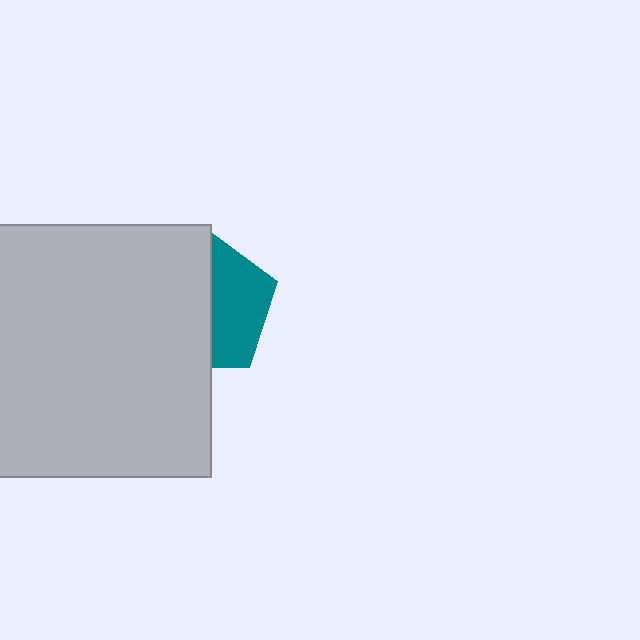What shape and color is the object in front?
The object in front is a light gray square.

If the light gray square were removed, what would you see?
You would see the complete teal pentagon.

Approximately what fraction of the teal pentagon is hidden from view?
Roughly 57% of the teal pentagon is hidden behind the light gray square.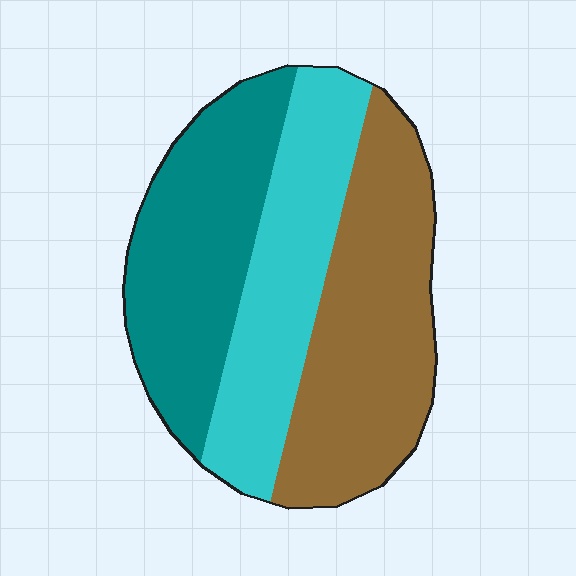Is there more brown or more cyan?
Brown.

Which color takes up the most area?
Brown, at roughly 40%.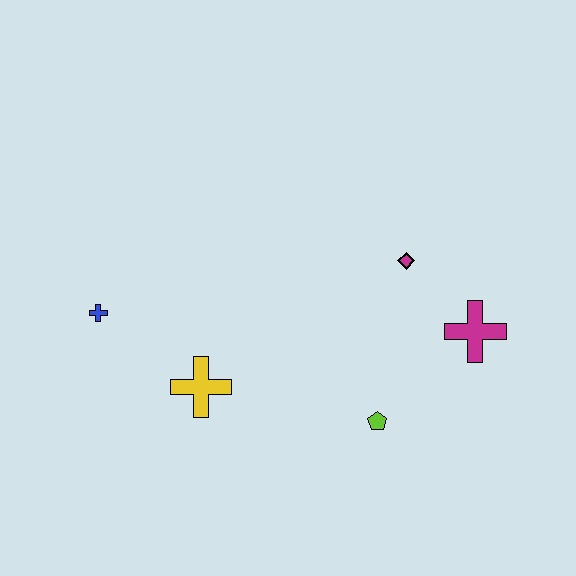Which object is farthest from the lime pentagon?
The blue cross is farthest from the lime pentagon.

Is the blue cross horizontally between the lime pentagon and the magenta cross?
No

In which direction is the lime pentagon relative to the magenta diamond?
The lime pentagon is below the magenta diamond.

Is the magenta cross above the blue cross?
No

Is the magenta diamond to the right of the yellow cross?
Yes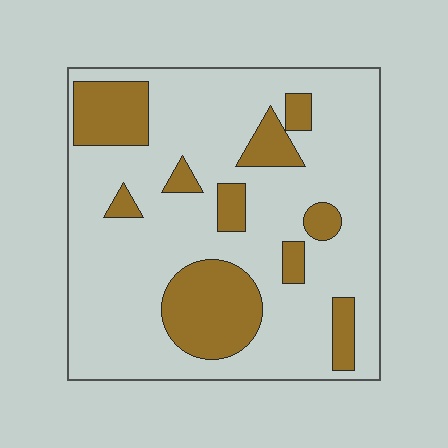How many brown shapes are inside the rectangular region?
10.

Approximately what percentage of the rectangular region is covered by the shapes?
Approximately 25%.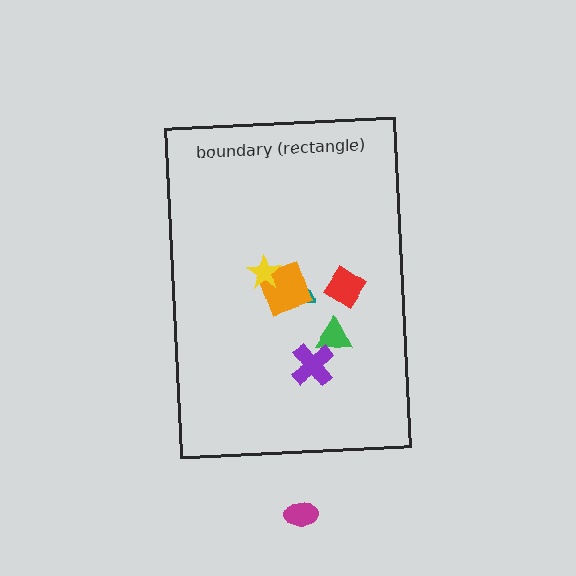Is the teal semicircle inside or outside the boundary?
Inside.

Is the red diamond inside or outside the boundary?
Inside.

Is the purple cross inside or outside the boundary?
Inside.